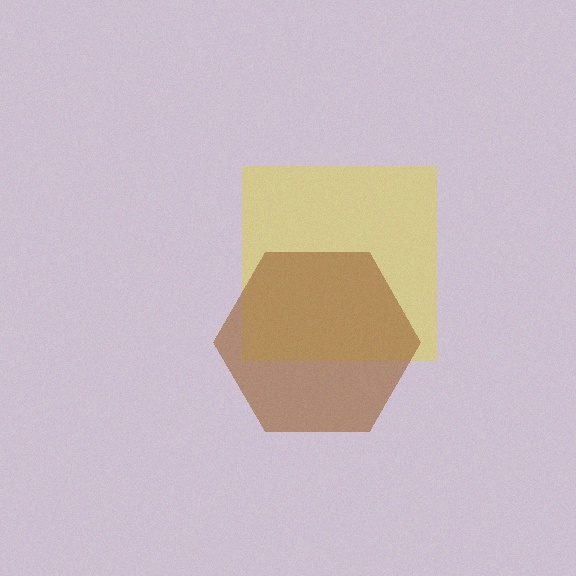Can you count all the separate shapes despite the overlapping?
Yes, there are 2 separate shapes.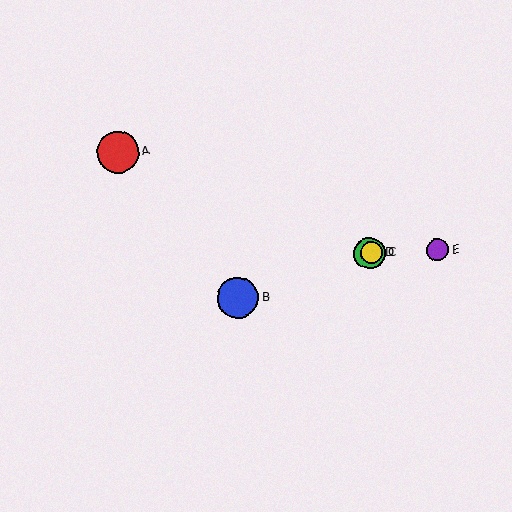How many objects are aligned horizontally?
3 objects (C, D, E) are aligned horizontally.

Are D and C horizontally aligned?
Yes, both are at y≈253.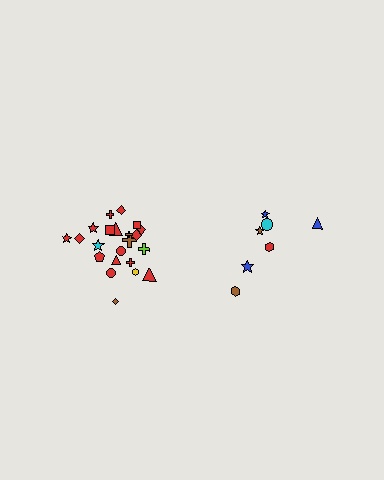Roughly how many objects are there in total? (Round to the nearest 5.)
Roughly 30 objects in total.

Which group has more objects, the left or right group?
The left group.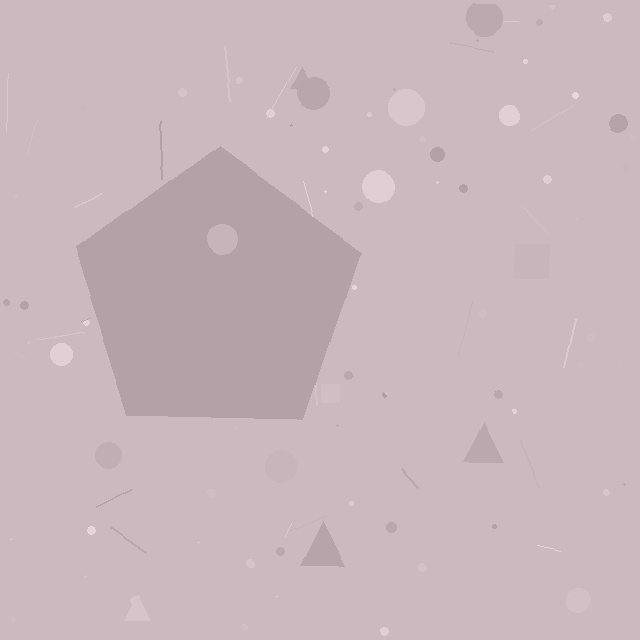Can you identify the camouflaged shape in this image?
The camouflaged shape is a pentagon.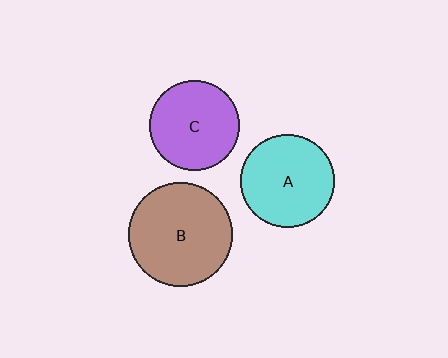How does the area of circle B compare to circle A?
Approximately 1.2 times.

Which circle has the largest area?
Circle B (brown).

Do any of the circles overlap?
No, none of the circles overlap.